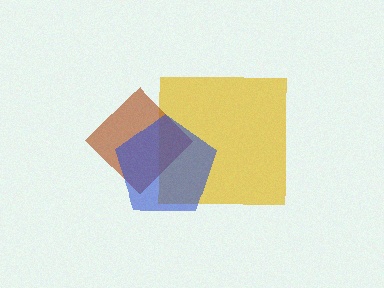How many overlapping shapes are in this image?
There are 3 overlapping shapes in the image.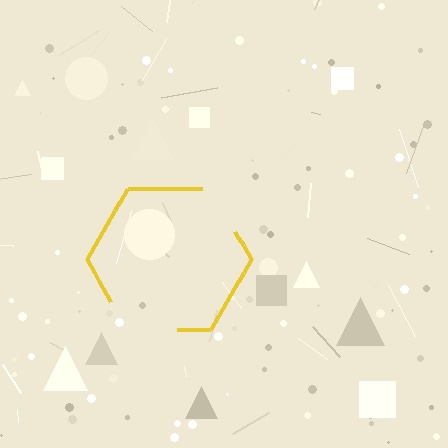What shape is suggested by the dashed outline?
The dashed outline suggests a hexagon.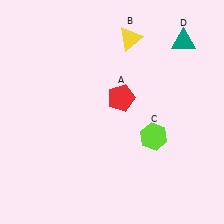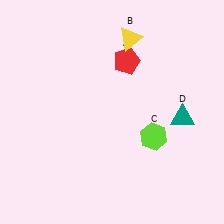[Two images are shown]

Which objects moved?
The objects that moved are: the red pentagon (A), the teal triangle (D).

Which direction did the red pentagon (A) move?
The red pentagon (A) moved up.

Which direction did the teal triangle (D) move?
The teal triangle (D) moved down.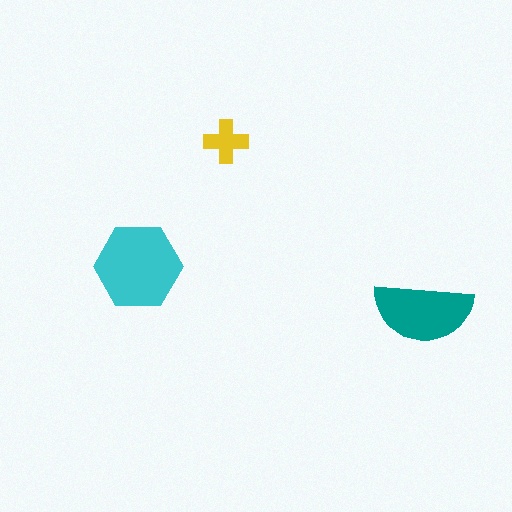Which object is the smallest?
The yellow cross.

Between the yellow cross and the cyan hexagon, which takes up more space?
The cyan hexagon.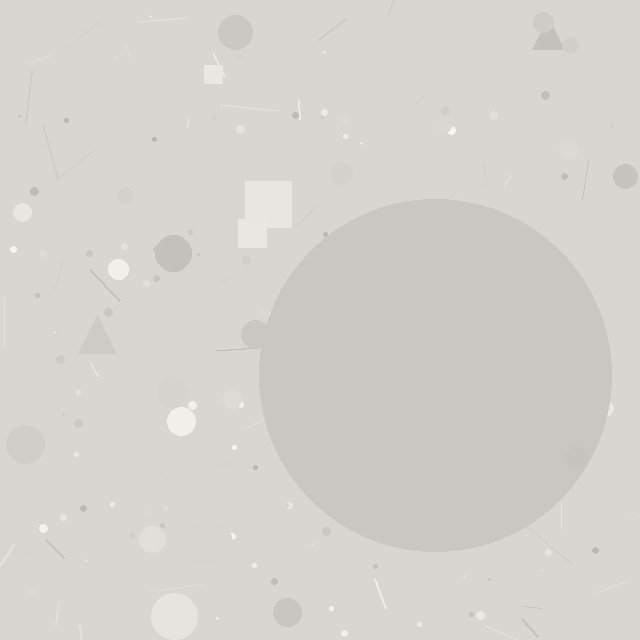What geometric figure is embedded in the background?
A circle is embedded in the background.